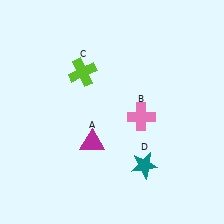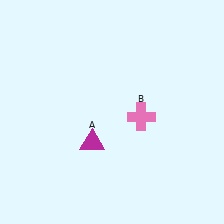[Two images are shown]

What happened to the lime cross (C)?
The lime cross (C) was removed in Image 2. It was in the top-left area of Image 1.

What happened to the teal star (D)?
The teal star (D) was removed in Image 2. It was in the bottom-right area of Image 1.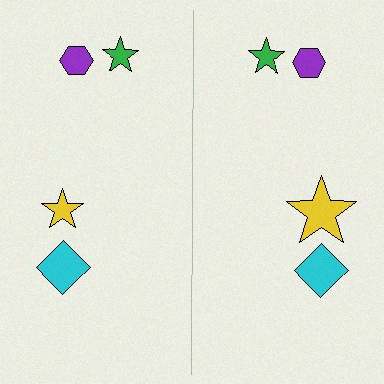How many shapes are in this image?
There are 8 shapes in this image.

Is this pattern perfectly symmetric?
No, the pattern is not perfectly symmetric. The yellow star on the right side has a different size than its mirror counterpart.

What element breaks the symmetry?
The yellow star on the right side has a different size than its mirror counterpart.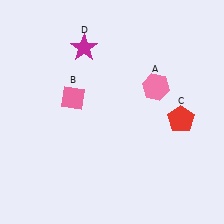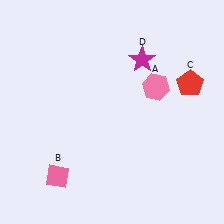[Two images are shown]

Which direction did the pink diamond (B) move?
The pink diamond (B) moved down.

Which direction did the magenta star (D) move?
The magenta star (D) moved right.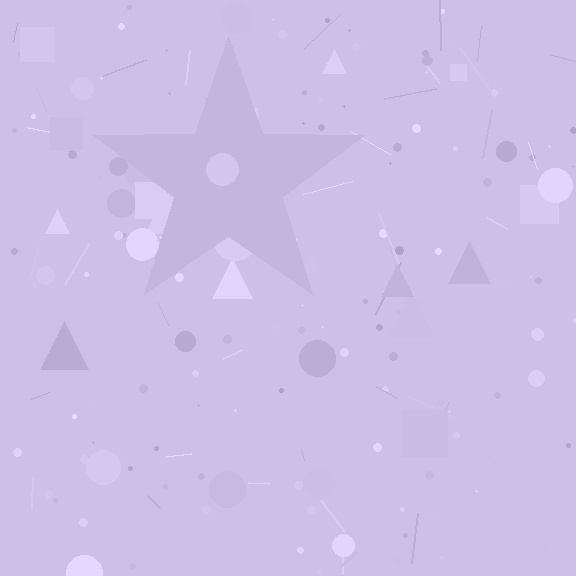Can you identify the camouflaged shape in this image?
The camouflaged shape is a star.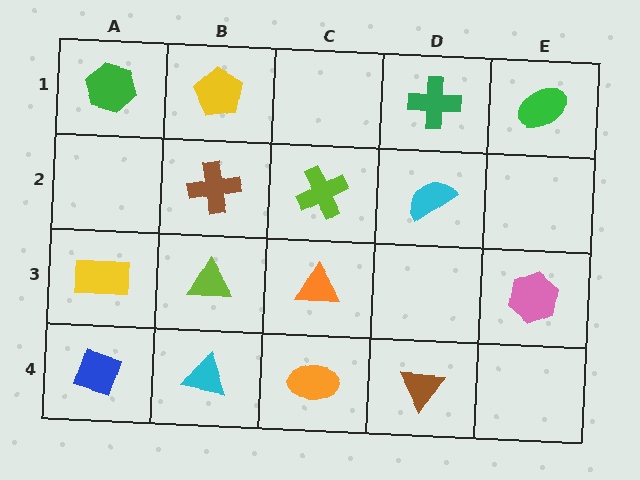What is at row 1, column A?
A green hexagon.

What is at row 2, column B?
A brown cross.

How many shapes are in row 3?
4 shapes.